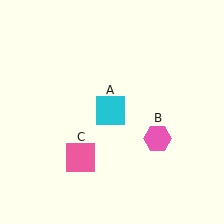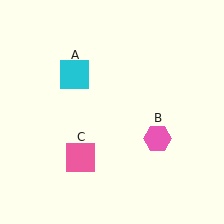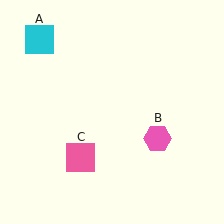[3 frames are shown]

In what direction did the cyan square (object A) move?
The cyan square (object A) moved up and to the left.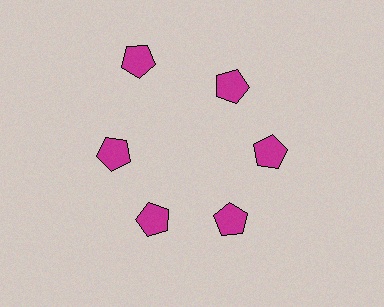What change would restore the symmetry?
The symmetry would be restored by moving it inward, back onto the ring so that all 6 pentagons sit at equal angles and equal distance from the center.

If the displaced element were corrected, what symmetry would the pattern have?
It would have 6-fold rotational symmetry — the pattern would map onto itself every 60 degrees.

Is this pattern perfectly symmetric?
No. The 6 magenta pentagons are arranged in a ring, but one element near the 11 o'clock position is pushed outward from the center, breaking the 6-fold rotational symmetry.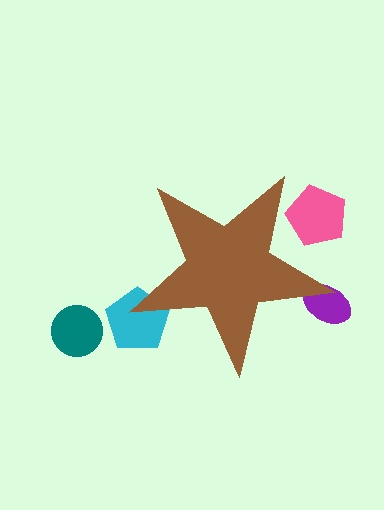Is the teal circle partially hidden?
No, the teal circle is fully visible.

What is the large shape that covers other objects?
A brown star.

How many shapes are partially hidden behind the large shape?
3 shapes are partially hidden.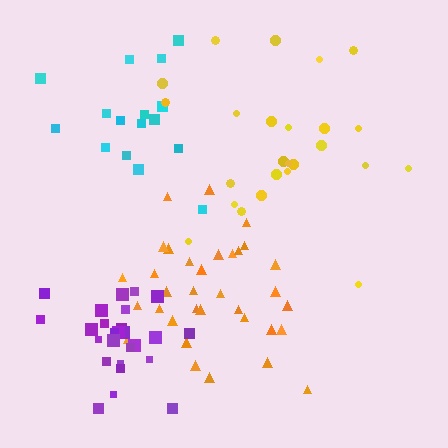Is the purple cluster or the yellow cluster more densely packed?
Purple.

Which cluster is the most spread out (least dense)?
Yellow.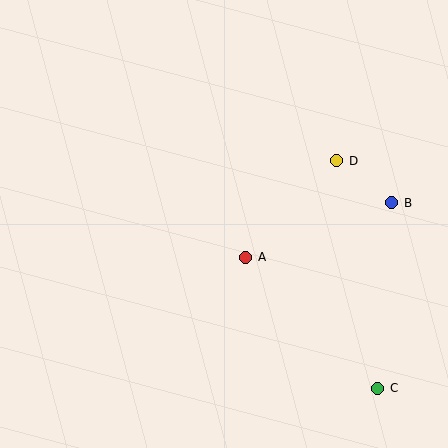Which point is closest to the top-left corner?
Point A is closest to the top-left corner.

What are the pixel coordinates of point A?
Point A is at (246, 257).